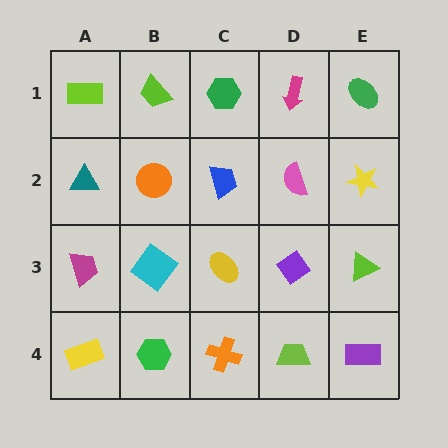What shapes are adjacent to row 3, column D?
A pink semicircle (row 2, column D), a lime trapezoid (row 4, column D), a yellow ellipse (row 3, column C), a lime triangle (row 3, column E).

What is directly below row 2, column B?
A cyan diamond.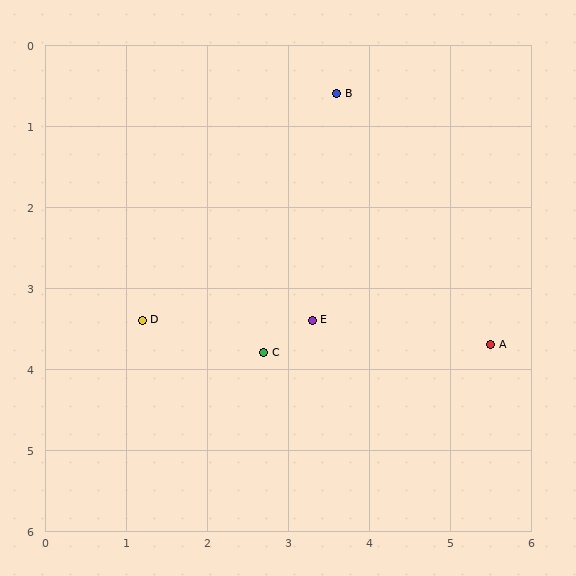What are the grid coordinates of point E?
Point E is at approximately (3.3, 3.4).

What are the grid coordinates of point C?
Point C is at approximately (2.7, 3.8).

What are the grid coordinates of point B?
Point B is at approximately (3.6, 0.6).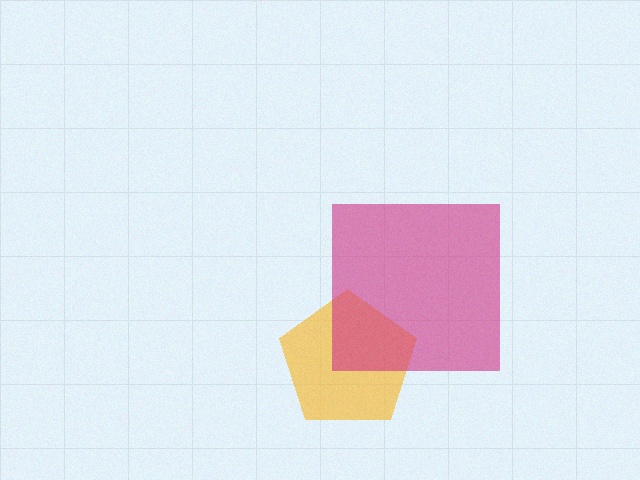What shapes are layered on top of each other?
The layered shapes are: a yellow pentagon, a magenta square.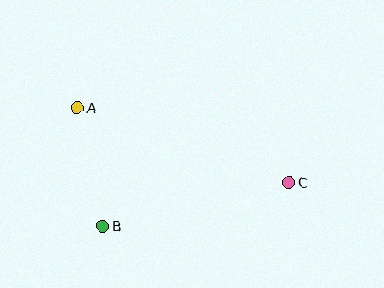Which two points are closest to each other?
Points A and B are closest to each other.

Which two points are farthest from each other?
Points A and C are farthest from each other.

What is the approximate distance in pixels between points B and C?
The distance between B and C is approximately 191 pixels.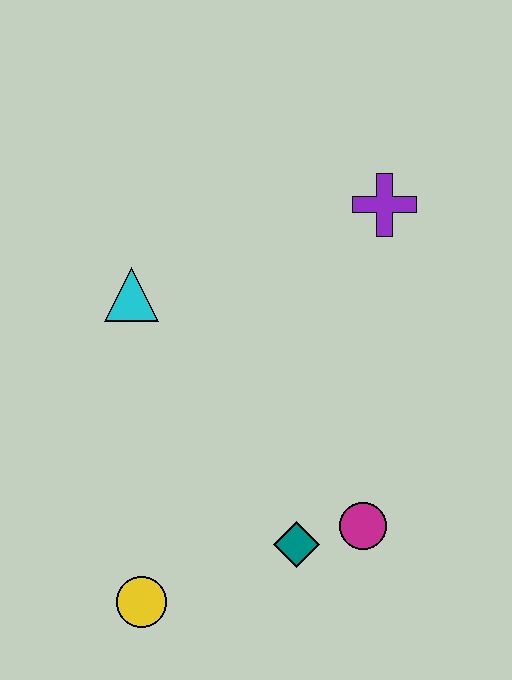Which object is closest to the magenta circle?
The teal diamond is closest to the magenta circle.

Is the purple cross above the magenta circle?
Yes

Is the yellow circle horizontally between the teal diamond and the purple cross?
No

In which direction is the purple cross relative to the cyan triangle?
The purple cross is to the right of the cyan triangle.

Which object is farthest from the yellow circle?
The purple cross is farthest from the yellow circle.